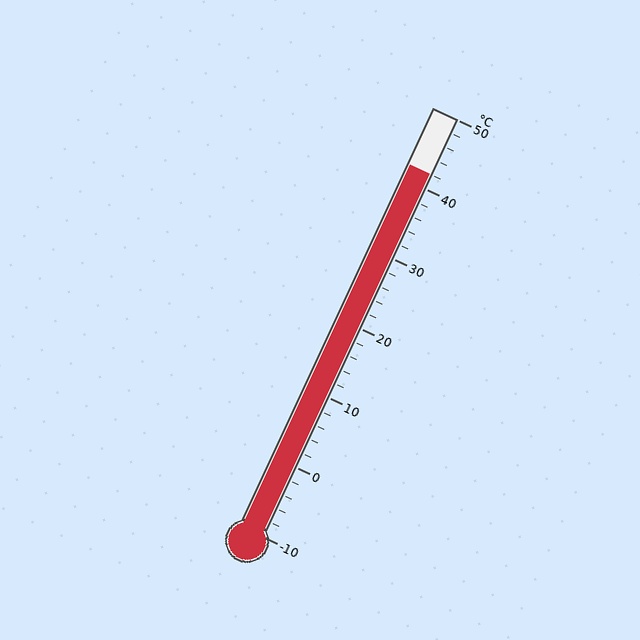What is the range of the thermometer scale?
The thermometer scale ranges from -10°C to 50°C.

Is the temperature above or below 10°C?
The temperature is above 10°C.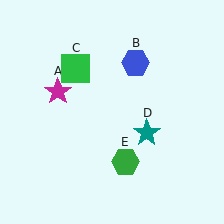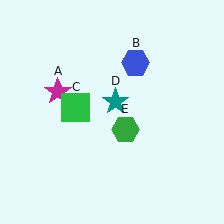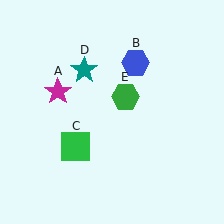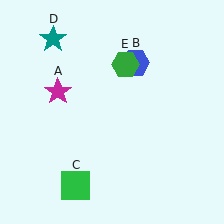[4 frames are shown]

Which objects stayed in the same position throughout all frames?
Magenta star (object A) and blue hexagon (object B) remained stationary.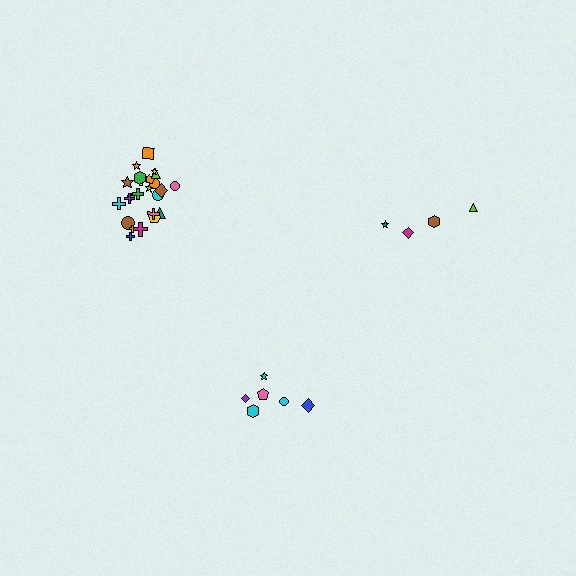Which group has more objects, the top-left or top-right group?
The top-left group.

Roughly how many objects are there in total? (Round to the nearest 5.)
Roughly 35 objects in total.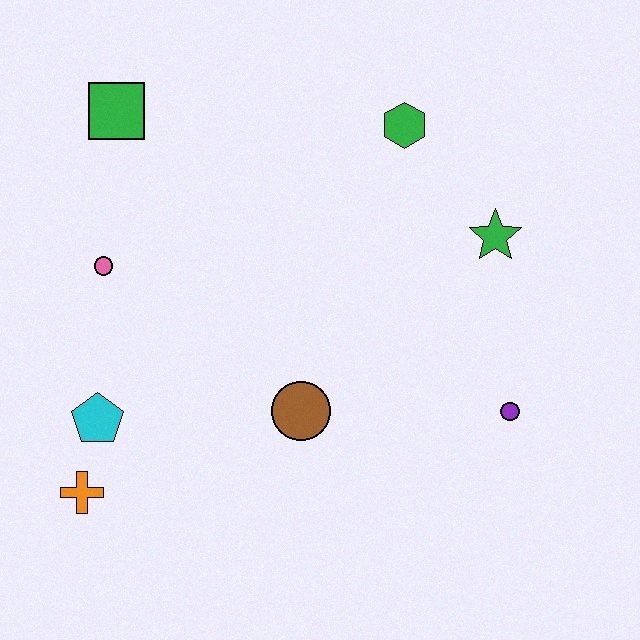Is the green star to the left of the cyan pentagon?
No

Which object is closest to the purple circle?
The green star is closest to the purple circle.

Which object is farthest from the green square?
The purple circle is farthest from the green square.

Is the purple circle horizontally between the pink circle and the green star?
No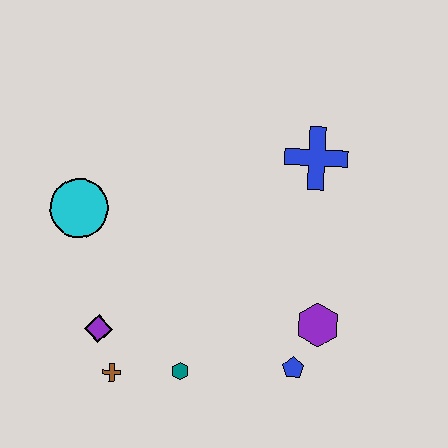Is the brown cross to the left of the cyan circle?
No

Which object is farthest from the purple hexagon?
The cyan circle is farthest from the purple hexagon.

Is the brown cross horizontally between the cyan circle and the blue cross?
Yes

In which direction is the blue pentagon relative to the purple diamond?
The blue pentagon is to the right of the purple diamond.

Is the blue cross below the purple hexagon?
No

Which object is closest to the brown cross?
The purple diamond is closest to the brown cross.